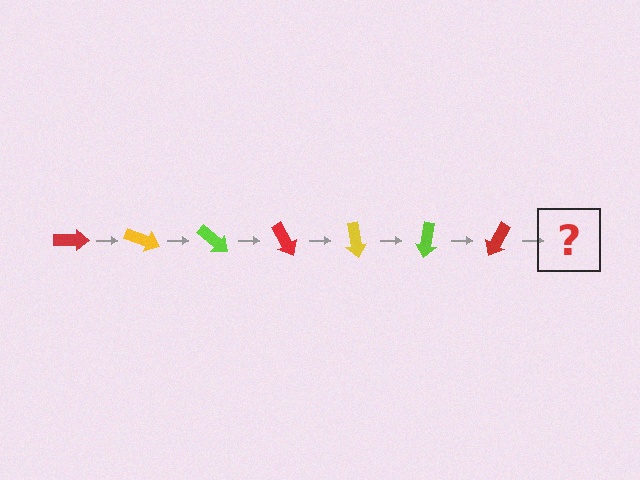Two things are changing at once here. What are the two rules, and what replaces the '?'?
The two rules are that it rotates 20 degrees each step and the color cycles through red, yellow, and lime. The '?' should be a yellow arrow, rotated 140 degrees from the start.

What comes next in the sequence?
The next element should be a yellow arrow, rotated 140 degrees from the start.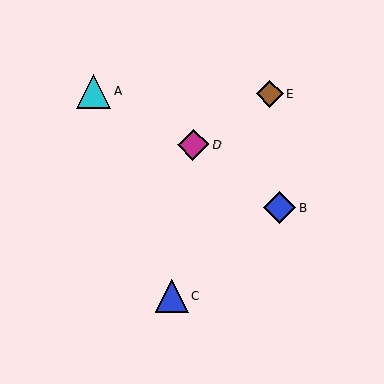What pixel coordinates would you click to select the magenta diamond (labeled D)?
Click at (193, 145) to select the magenta diamond D.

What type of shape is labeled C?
Shape C is a blue triangle.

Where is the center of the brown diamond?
The center of the brown diamond is at (270, 93).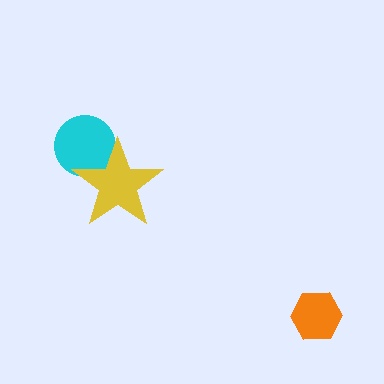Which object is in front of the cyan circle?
The yellow star is in front of the cyan circle.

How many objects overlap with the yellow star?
1 object overlaps with the yellow star.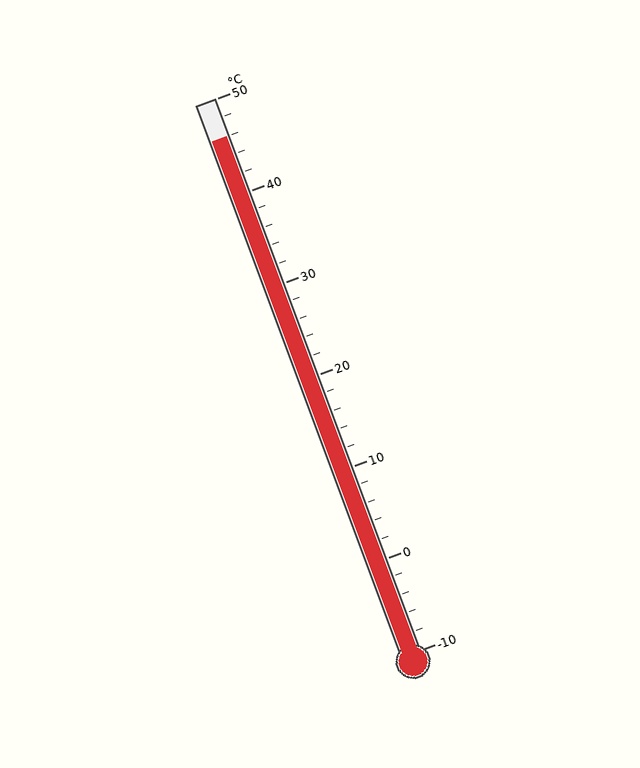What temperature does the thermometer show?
The thermometer shows approximately 46°C.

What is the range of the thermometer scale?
The thermometer scale ranges from -10°C to 50°C.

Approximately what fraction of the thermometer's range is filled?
The thermometer is filled to approximately 95% of its range.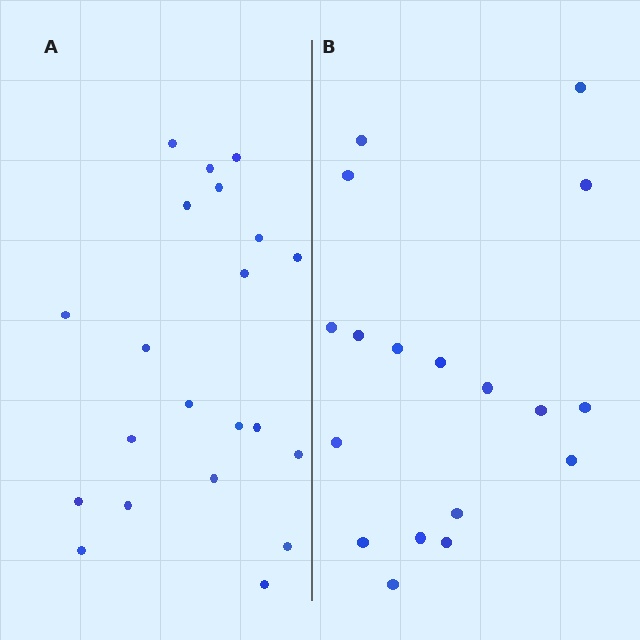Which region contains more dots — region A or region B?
Region A (the left region) has more dots.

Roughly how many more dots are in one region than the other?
Region A has just a few more — roughly 2 or 3 more dots than region B.